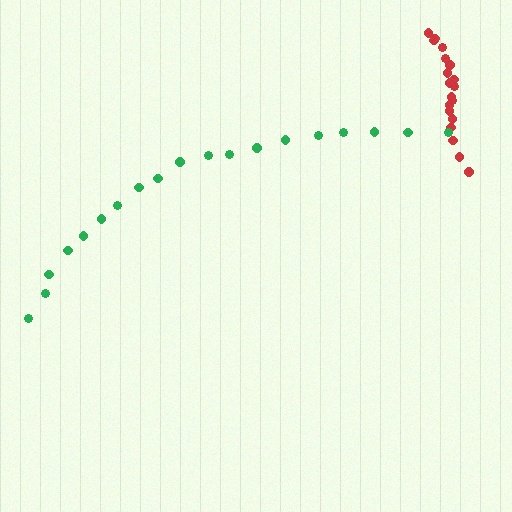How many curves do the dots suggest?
There are 2 distinct paths.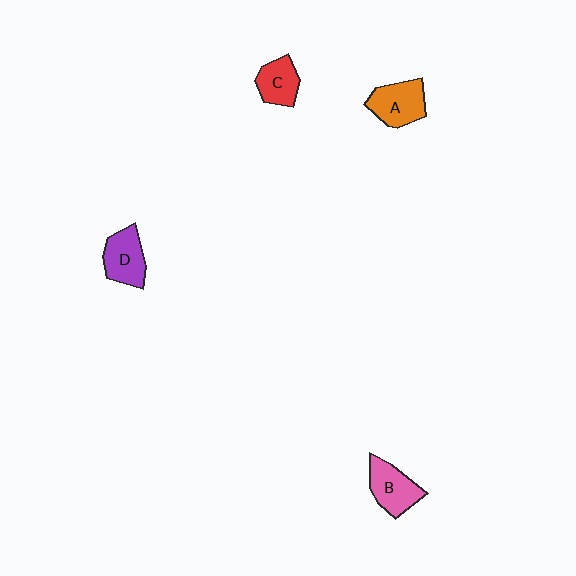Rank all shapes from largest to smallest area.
From largest to smallest: A (orange), B (pink), D (purple), C (red).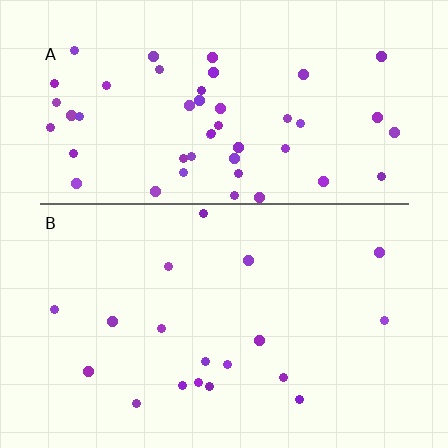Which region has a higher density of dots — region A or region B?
A (the top).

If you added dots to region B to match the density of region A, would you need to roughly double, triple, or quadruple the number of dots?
Approximately triple.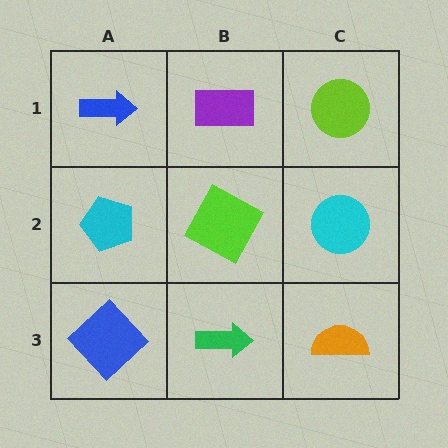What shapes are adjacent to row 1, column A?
A cyan pentagon (row 2, column A), a purple rectangle (row 1, column B).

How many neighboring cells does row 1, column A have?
2.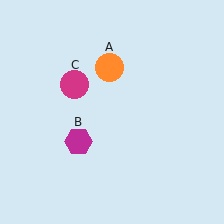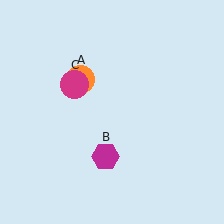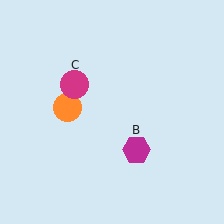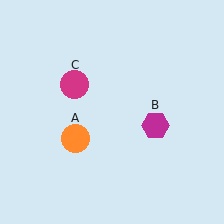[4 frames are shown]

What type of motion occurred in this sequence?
The orange circle (object A), magenta hexagon (object B) rotated counterclockwise around the center of the scene.